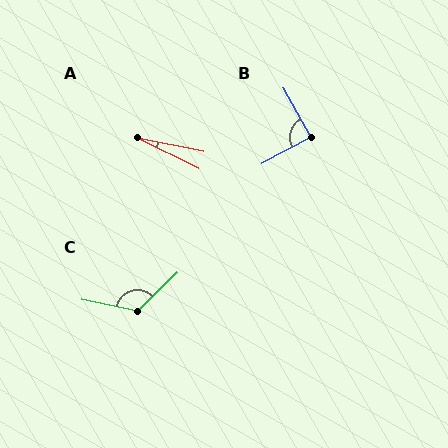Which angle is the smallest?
A, at approximately 15 degrees.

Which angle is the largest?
C, at approximately 124 degrees.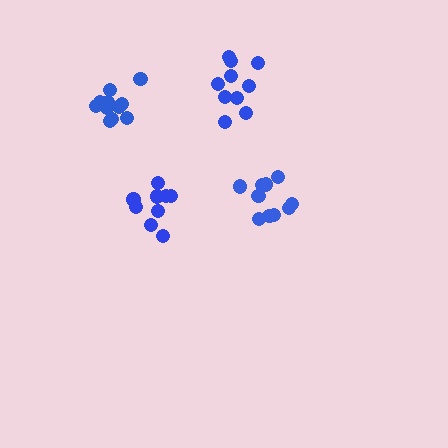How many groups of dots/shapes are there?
There are 4 groups.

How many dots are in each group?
Group 1: 10 dots, Group 2: 10 dots, Group 3: 11 dots, Group 4: 9 dots (40 total).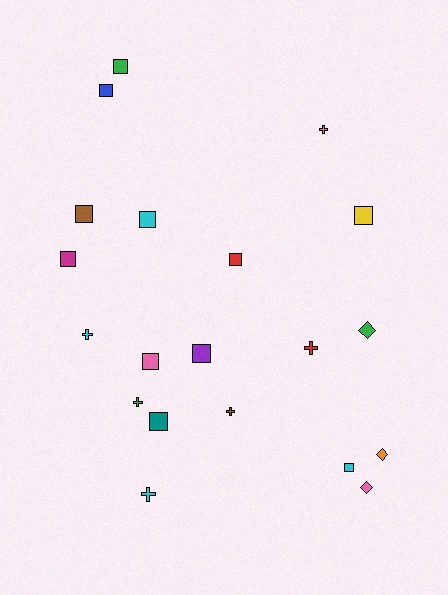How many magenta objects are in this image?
There is 1 magenta object.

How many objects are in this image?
There are 20 objects.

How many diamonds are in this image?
There are 3 diamonds.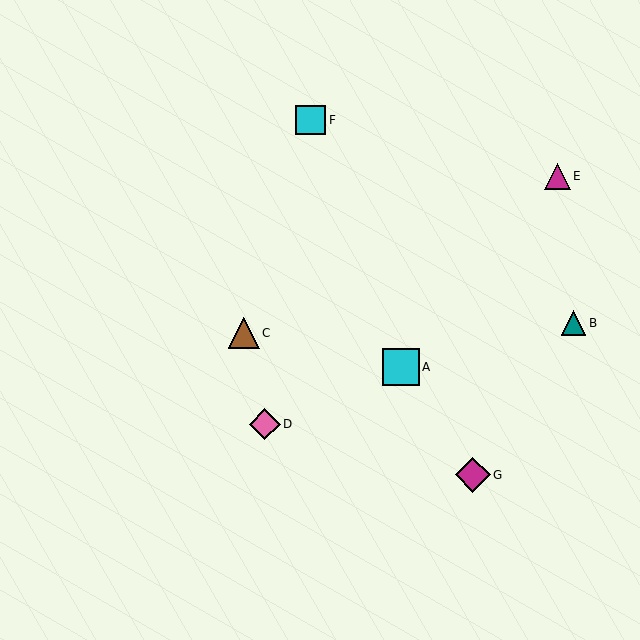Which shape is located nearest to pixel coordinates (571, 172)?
The magenta triangle (labeled E) at (557, 176) is nearest to that location.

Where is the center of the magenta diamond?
The center of the magenta diamond is at (473, 475).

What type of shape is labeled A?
Shape A is a cyan square.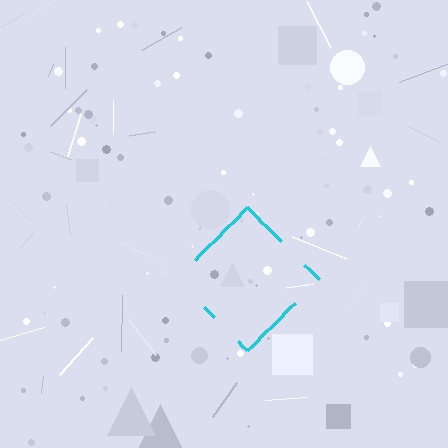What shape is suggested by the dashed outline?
The dashed outline suggests a diamond.